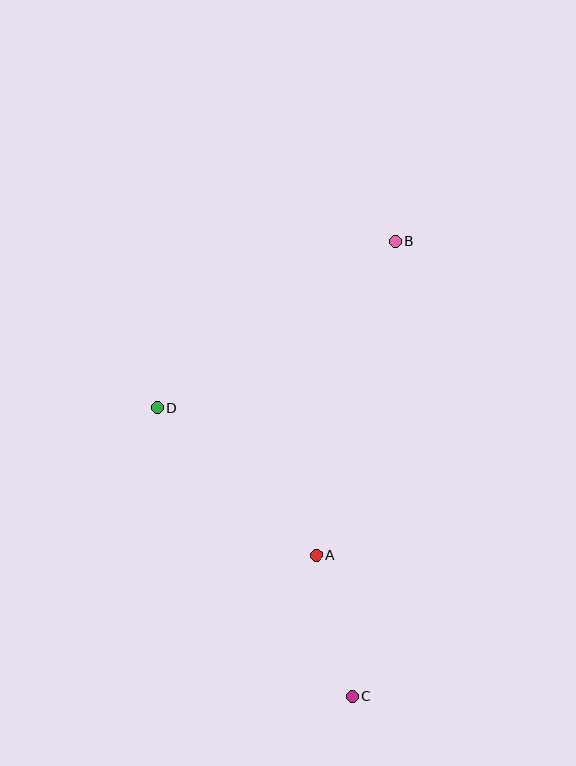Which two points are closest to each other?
Points A and C are closest to each other.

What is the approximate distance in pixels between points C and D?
The distance between C and D is approximately 348 pixels.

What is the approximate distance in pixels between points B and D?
The distance between B and D is approximately 290 pixels.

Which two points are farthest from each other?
Points B and C are farthest from each other.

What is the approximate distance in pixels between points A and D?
The distance between A and D is approximately 216 pixels.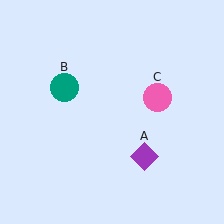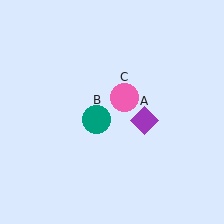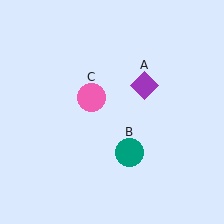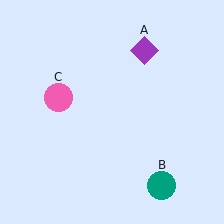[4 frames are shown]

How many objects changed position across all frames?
3 objects changed position: purple diamond (object A), teal circle (object B), pink circle (object C).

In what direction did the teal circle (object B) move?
The teal circle (object B) moved down and to the right.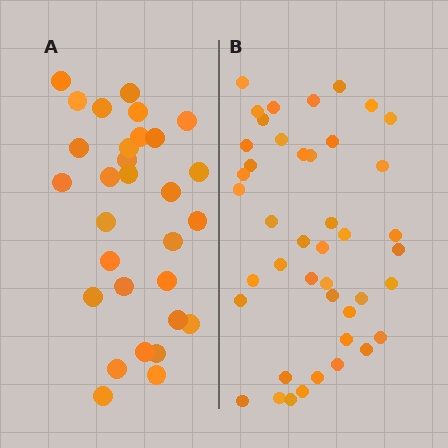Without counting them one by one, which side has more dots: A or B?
Region B (the right region) has more dots.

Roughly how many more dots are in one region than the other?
Region B has approximately 15 more dots than region A.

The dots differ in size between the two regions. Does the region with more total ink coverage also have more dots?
No. Region A has more total ink coverage because its dots are larger, but region B actually contains more individual dots. Total area can be misleading — the number of items is what matters here.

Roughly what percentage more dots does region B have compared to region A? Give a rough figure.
About 45% more.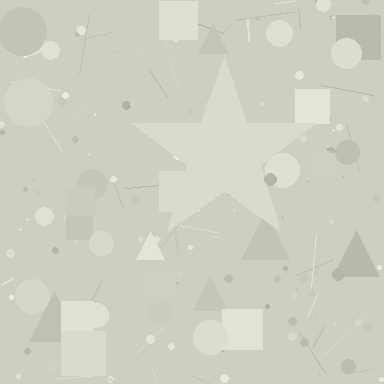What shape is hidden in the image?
A star is hidden in the image.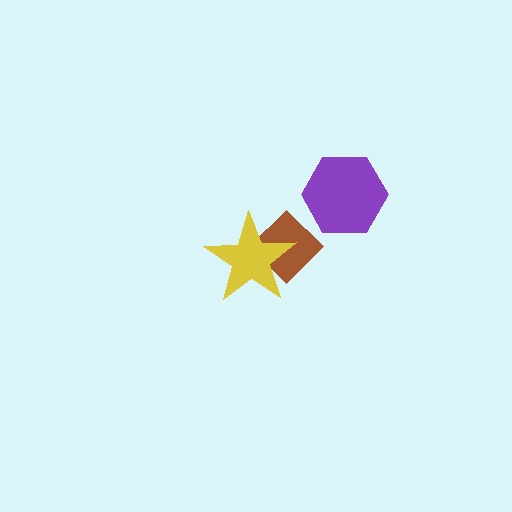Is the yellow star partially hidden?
No, no other shape covers it.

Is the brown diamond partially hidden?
Yes, it is partially covered by another shape.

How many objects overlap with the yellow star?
1 object overlaps with the yellow star.